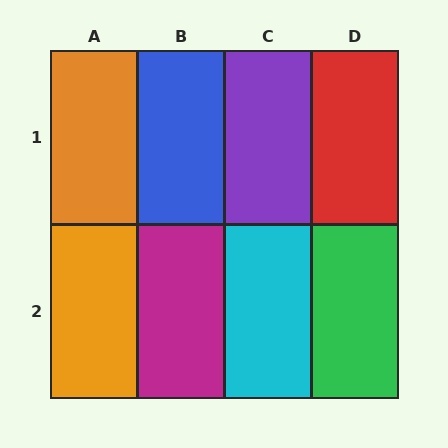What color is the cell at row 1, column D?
Red.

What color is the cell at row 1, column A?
Orange.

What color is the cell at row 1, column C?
Purple.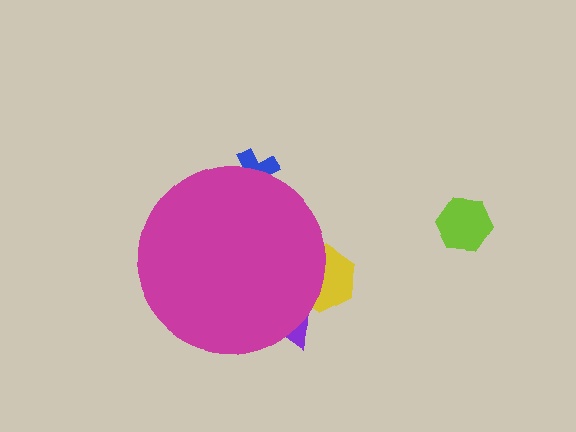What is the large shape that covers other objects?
A magenta circle.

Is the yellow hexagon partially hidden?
Yes, the yellow hexagon is partially hidden behind the magenta circle.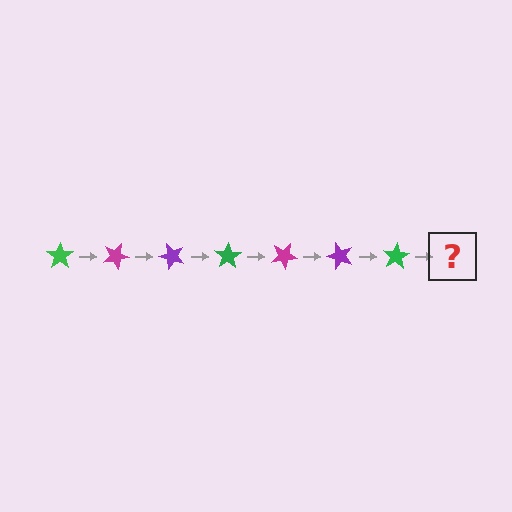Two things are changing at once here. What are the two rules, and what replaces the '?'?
The two rules are that it rotates 25 degrees each step and the color cycles through green, magenta, and purple. The '?' should be a magenta star, rotated 175 degrees from the start.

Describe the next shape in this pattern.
It should be a magenta star, rotated 175 degrees from the start.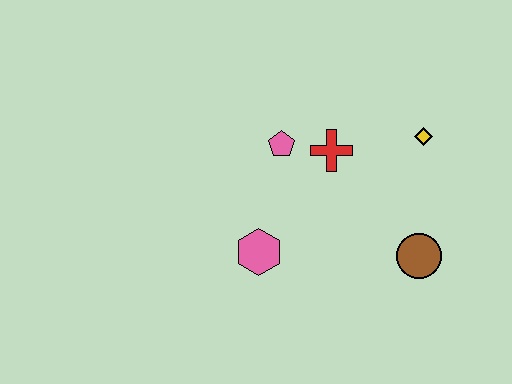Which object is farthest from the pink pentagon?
The brown circle is farthest from the pink pentagon.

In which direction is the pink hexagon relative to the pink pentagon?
The pink hexagon is below the pink pentagon.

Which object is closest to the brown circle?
The yellow diamond is closest to the brown circle.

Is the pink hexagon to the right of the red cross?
No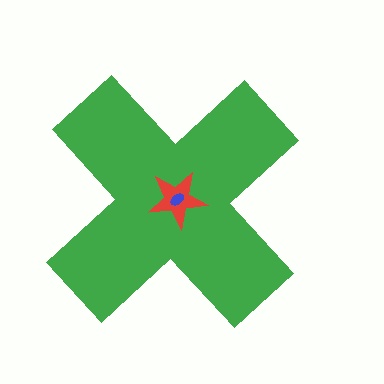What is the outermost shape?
The green cross.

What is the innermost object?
The blue ellipse.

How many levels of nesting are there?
3.